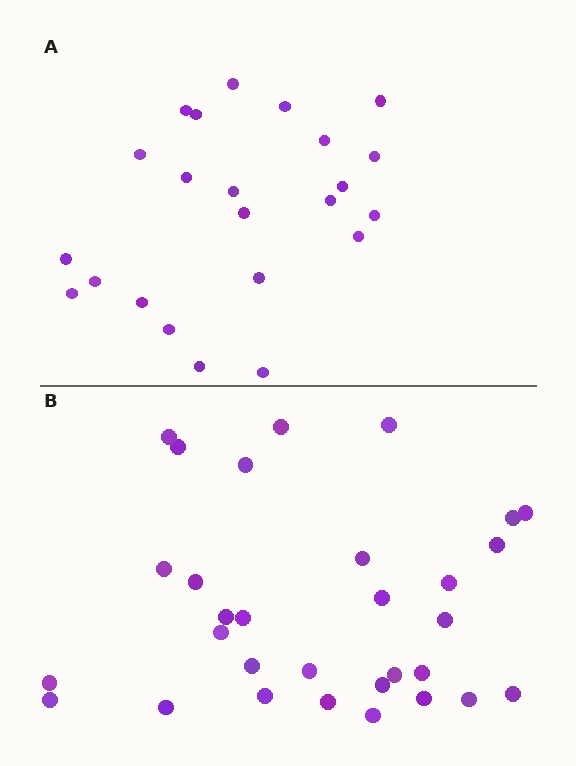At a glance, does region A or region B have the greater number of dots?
Region B (the bottom region) has more dots.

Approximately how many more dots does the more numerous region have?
Region B has roughly 8 or so more dots than region A.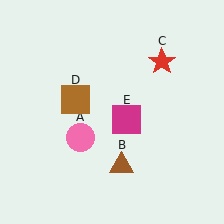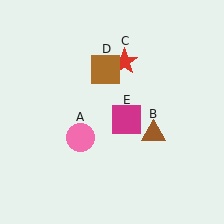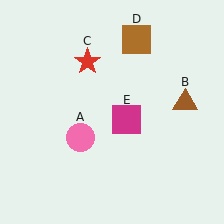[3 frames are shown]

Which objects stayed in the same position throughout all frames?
Pink circle (object A) and magenta square (object E) remained stationary.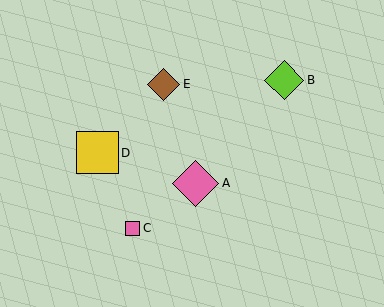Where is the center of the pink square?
The center of the pink square is at (133, 228).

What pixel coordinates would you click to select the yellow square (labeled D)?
Click at (97, 153) to select the yellow square D.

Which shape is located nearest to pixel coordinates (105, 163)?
The yellow square (labeled D) at (97, 153) is nearest to that location.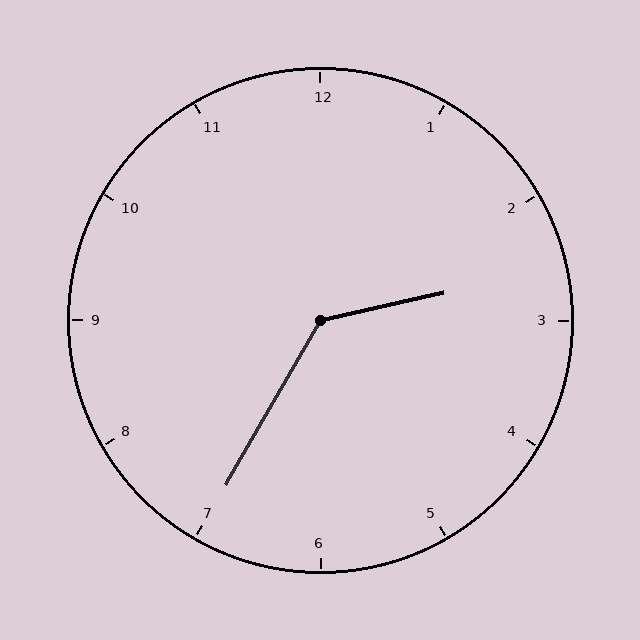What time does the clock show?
2:35.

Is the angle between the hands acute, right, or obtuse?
It is obtuse.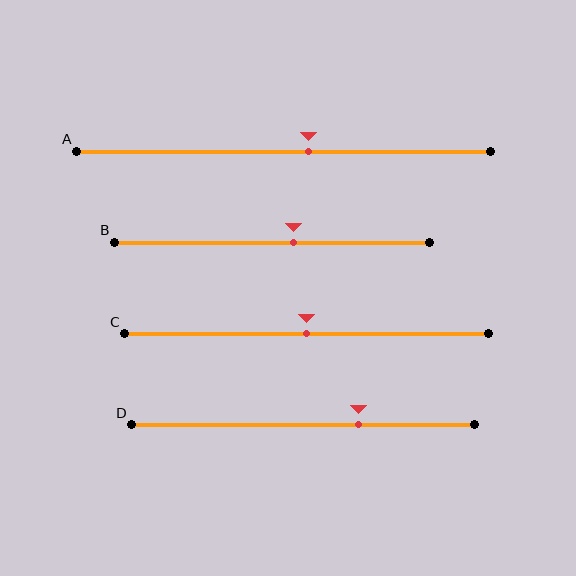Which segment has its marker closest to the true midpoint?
Segment C has its marker closest to the true midpoint.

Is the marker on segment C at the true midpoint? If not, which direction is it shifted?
Yes, the marker on segment C is at the true midpoint.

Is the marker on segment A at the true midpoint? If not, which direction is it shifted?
No, the marker on segment A is shifted to the right by about 6% of the segment length.